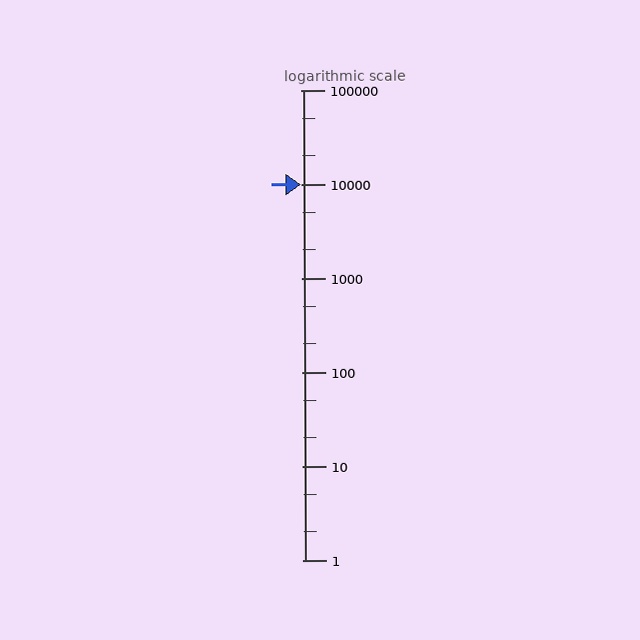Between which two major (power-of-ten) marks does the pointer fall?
The pointer is between 1000 and 10000.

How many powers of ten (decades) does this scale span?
The scale spans 5 decades, from 1 to 100000.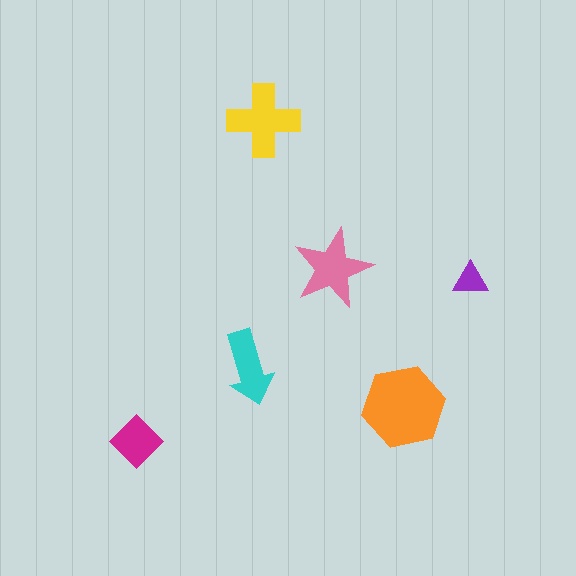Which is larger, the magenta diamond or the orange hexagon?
The orange hexagon.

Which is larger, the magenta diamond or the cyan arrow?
The cyan arrow.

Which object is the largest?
The orange hexagon.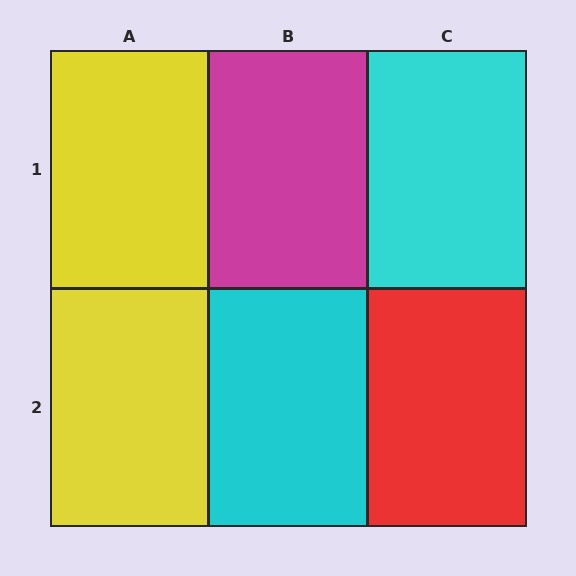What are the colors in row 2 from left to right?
Yellow, cyan, red.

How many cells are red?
1 cell is red.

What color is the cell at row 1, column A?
Yellow.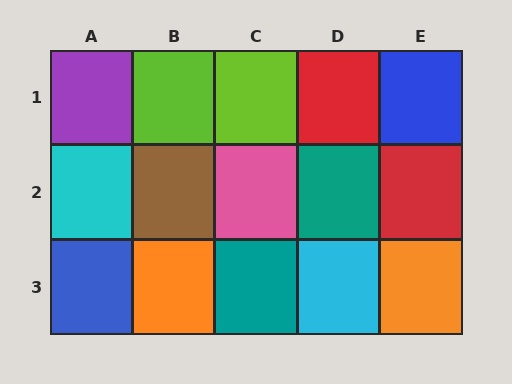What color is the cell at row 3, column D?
Cyan.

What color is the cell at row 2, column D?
Teal.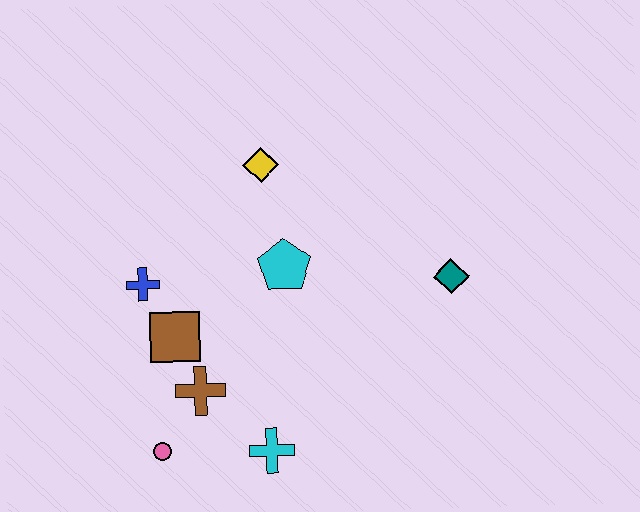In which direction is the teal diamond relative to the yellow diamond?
The teal diamond is to the right of the yellow diamond.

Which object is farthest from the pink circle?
The teal diamond is farthest from the pink circle.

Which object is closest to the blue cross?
The brown square is closest to the blue cross.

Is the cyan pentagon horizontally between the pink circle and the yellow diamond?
No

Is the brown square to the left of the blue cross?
No